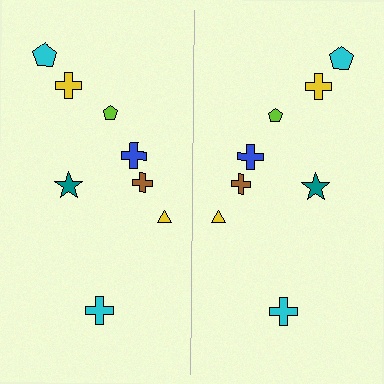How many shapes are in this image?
There are 16 shapes in this image.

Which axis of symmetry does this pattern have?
The pattern has a vertical axis of symmetry running through the center of the image.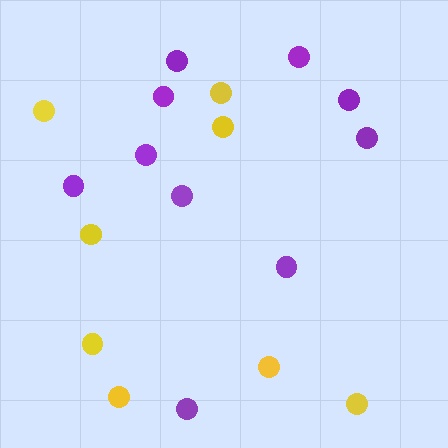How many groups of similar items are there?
There are 2 groups: one group of yellow circles (8) and one group of purple circles (10).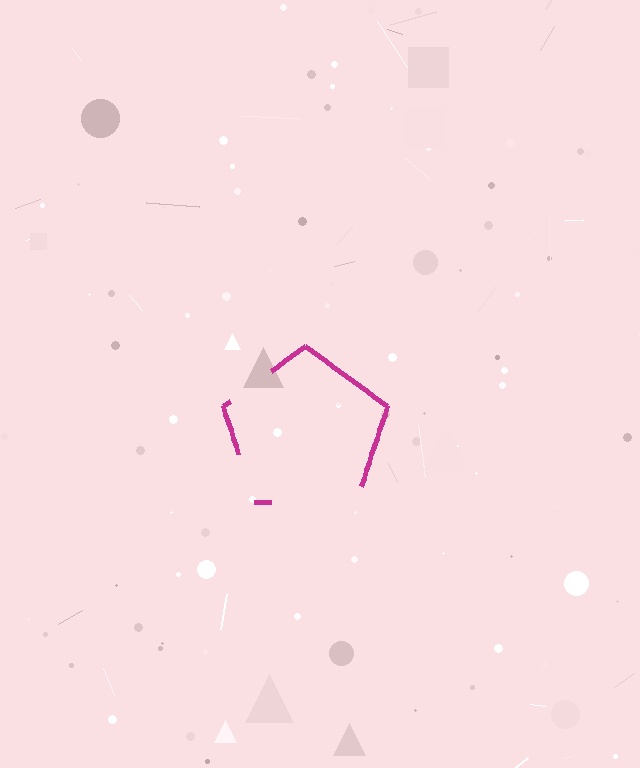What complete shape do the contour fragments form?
The contour fragments form a pentagon.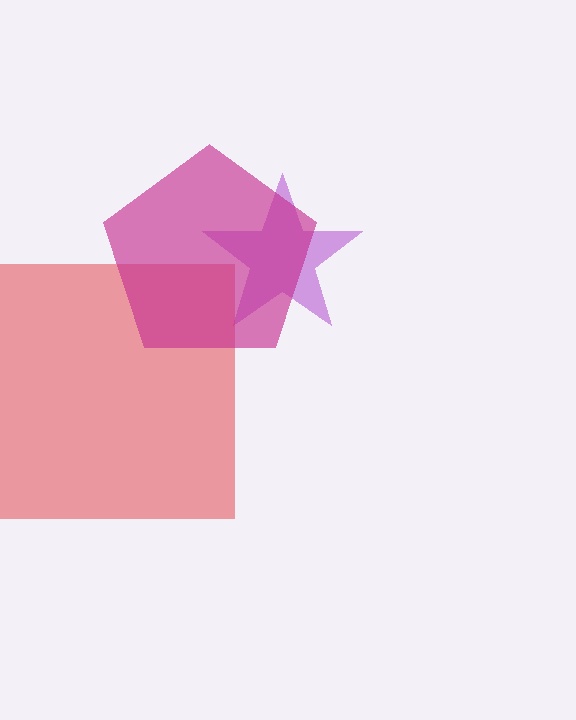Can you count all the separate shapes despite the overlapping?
Yes, there are 3 separate shapes.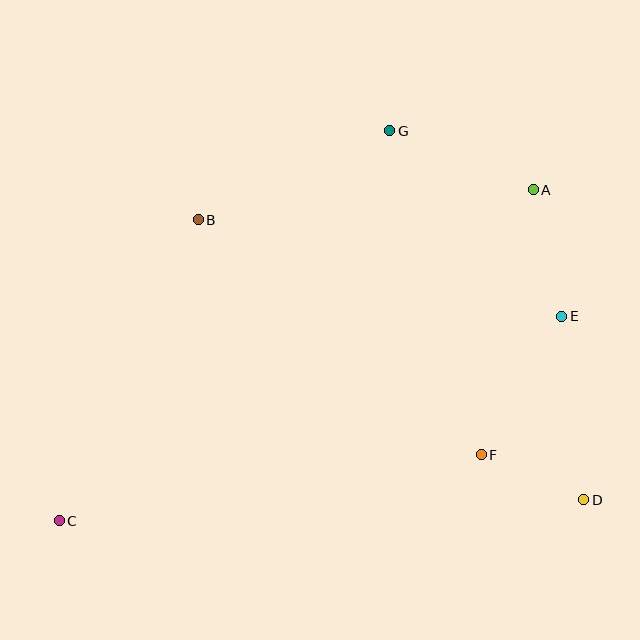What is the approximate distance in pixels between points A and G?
The distance between A and G is approximately 155 pixels.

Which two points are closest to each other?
Points D and F are closest to each other.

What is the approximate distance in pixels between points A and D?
The distance between A and D is approximately 314 pixels.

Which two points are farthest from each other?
Points A and C are farthest from each other.